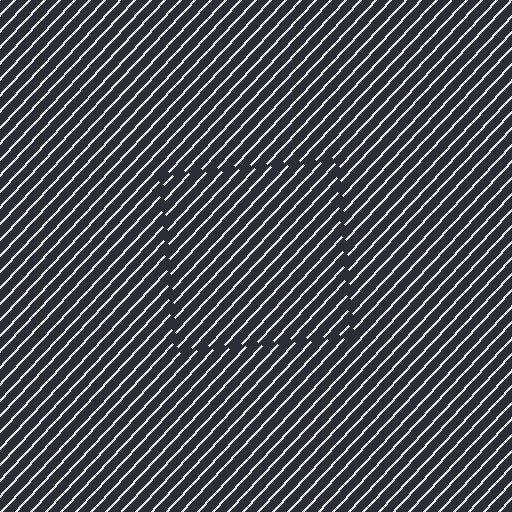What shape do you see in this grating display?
An illusory square. The interior of the shape contains the same grating, shifted by half a period — the contour is defined by the phase discontinuity where line-ends from the inner and outer gratings abut.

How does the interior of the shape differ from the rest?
The interior of the shape contains the same grating, shifted by half a period — the contour is defined by the phase discontinuity where line-ends from the inner and outer gratings abut.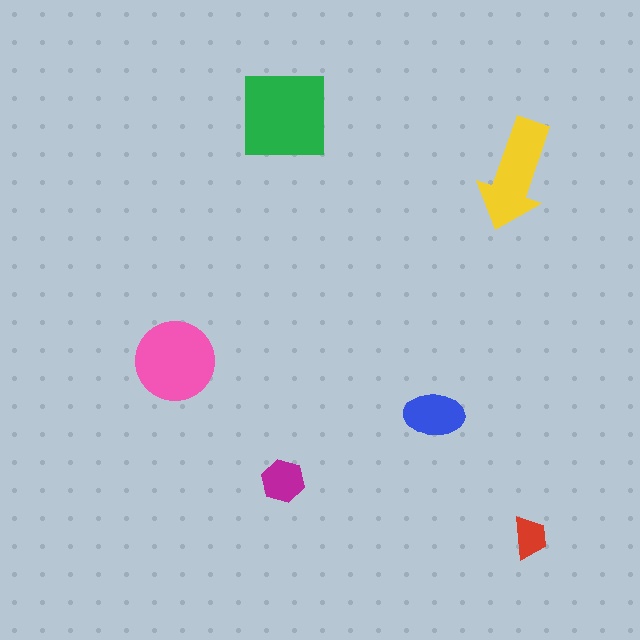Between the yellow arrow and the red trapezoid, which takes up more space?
The yellow arrow.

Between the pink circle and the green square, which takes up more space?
The green square.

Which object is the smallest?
The red trapezoid.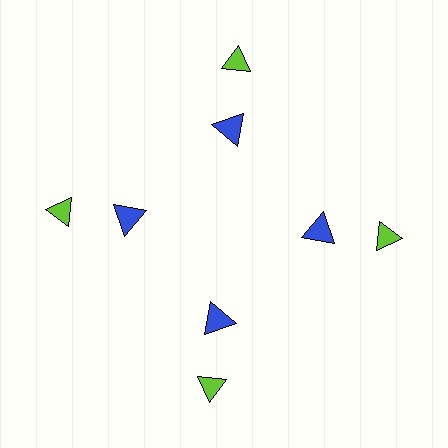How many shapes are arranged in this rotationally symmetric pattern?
There are 8 shapes, arranged in 4 groups of 2.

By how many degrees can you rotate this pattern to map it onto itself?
The pattern maps onto itself every 90 degrees of rotation.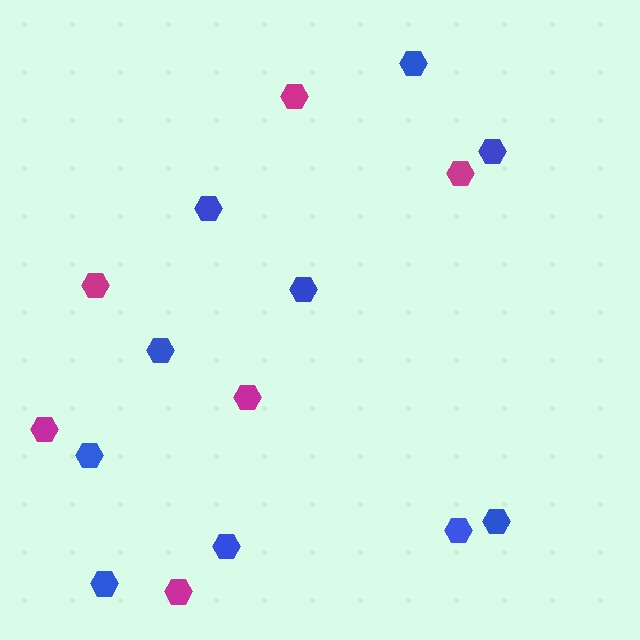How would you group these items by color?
There are 2 groups: one group of blue hexagons (10) and one group of magenta hexagons (6).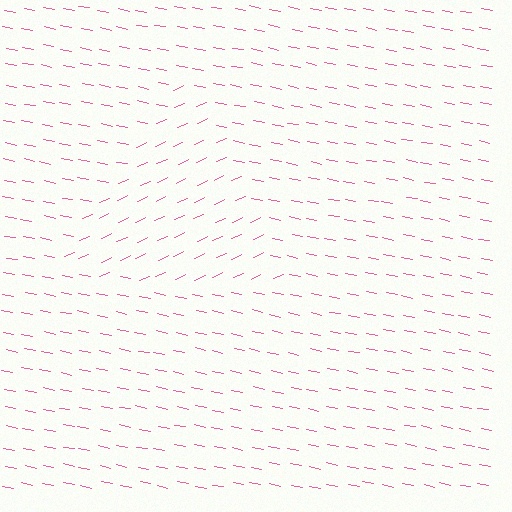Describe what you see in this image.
The image is filled with small pink line segments. A triangle region in the image has lines oriented differently from the surrounding lines, creating a visible texture boundary.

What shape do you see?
I see a triangle.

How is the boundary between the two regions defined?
The boundary is defined purely by a change in line orientation (approximately 36 degrees difference). All lines are the same color and thickness.